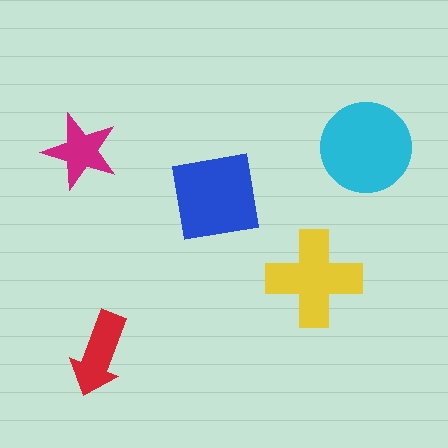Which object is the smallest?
The magenta star.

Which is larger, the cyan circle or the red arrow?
The cyan circle.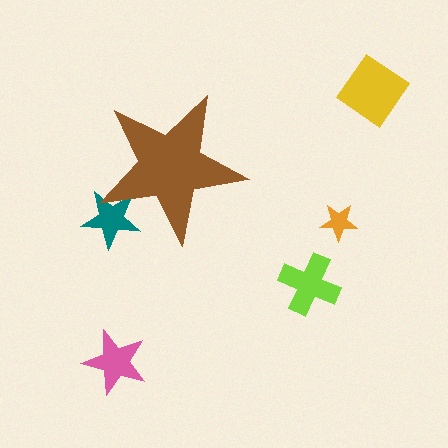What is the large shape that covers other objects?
A brown star.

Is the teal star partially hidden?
Yes, the teal star is partially hidden behind the brown star.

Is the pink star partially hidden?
No, the pink star is fully visible.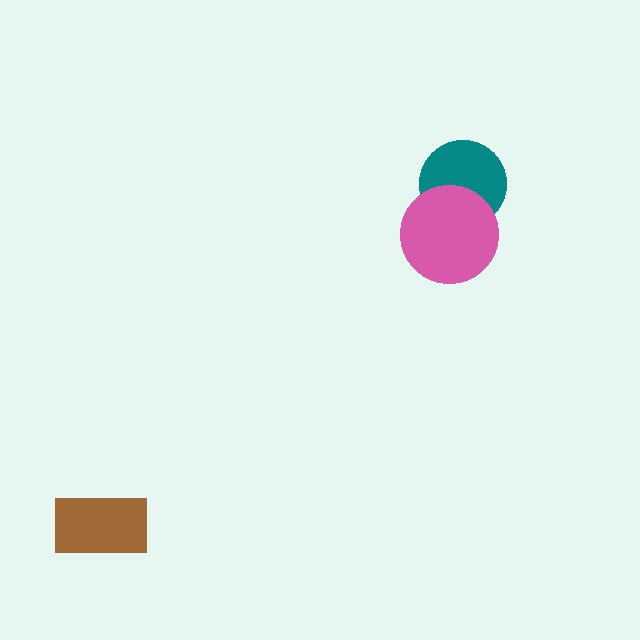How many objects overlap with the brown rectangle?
0 objects overlap with the brown rectangle.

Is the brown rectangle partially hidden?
No, no other shape covers it.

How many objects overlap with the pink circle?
1 object overlaps with the pink circle.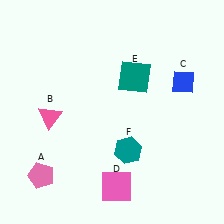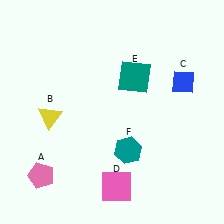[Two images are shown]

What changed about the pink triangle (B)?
In Image 1, B is pink. In Image 2, it changed to yellow.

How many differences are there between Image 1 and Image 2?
There is 1 difference between the two images.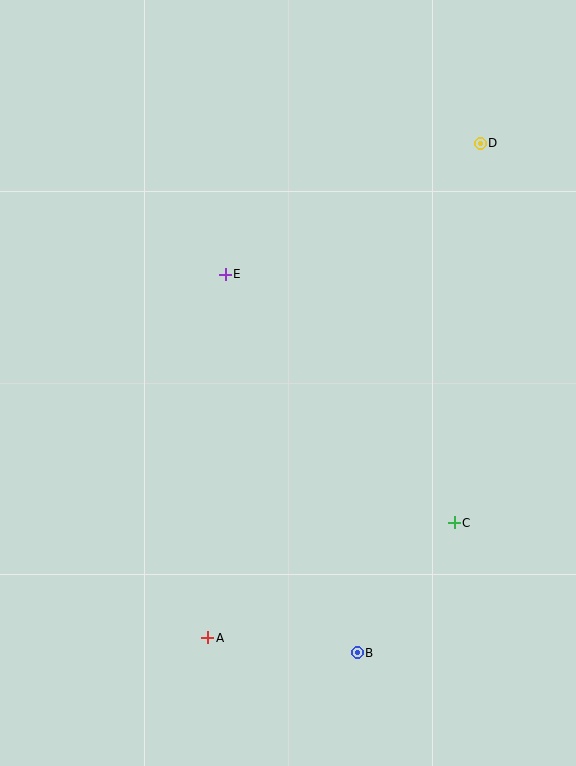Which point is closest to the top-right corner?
Point D is closest to the top-right corner.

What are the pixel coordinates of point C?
Point C is at (454, 523).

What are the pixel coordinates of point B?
Point B is at (357, 653).